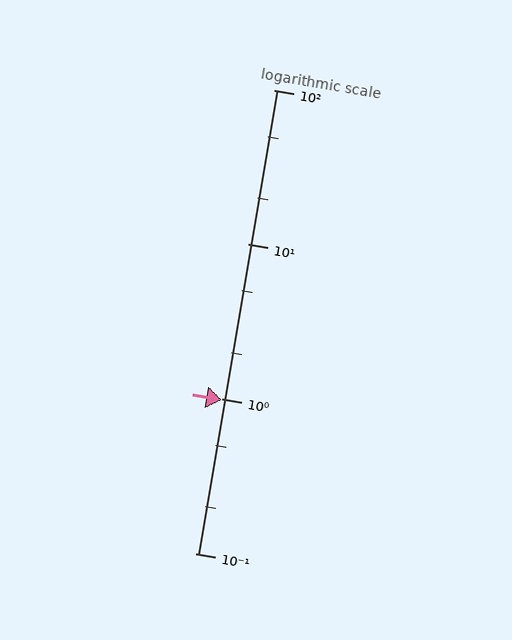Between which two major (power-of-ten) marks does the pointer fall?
The pointer is between 0.1 and 1.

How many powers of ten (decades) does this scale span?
The scale spans 3 decades, from 0.1 to 100.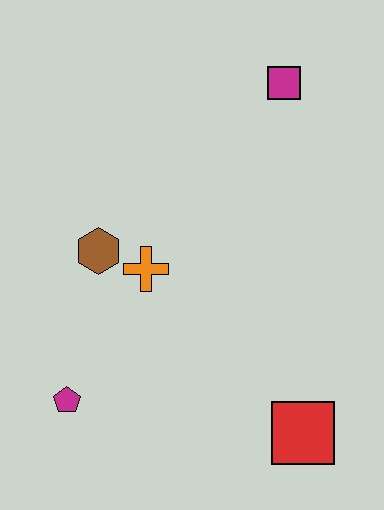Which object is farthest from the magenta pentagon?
The magenta square is farthest from the magenta pentagon.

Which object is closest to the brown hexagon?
The orange cross is closest to the brown hexagon.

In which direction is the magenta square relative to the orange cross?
The magenta square is above the orange cross.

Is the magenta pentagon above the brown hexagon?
No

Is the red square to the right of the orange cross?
Yes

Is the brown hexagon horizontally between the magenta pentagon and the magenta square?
Yes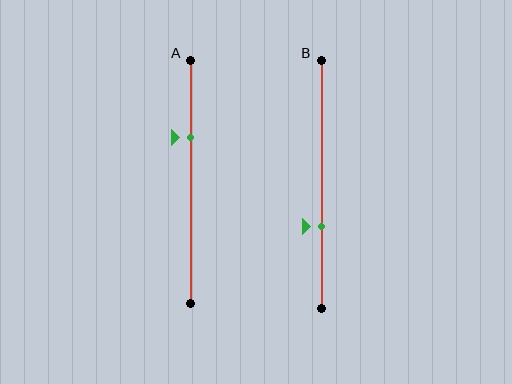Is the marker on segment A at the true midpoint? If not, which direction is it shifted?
No, the marker on segment A is shifted upward by about 18% of the segment length.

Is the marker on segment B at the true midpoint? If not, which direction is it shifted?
No, the marker on segment B is shifted downward by about 17% of the segment length.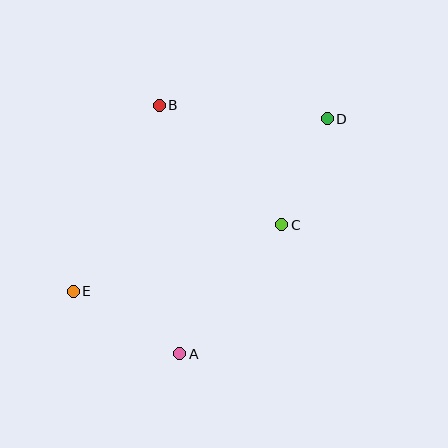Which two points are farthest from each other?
Points D and E are farthest from each other.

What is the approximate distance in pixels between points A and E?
The distance between A and E is approximately 124 pixels.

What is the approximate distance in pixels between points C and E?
The distance between C and E is approximately 219 pixels.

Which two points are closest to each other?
Points C and D are closest to each other.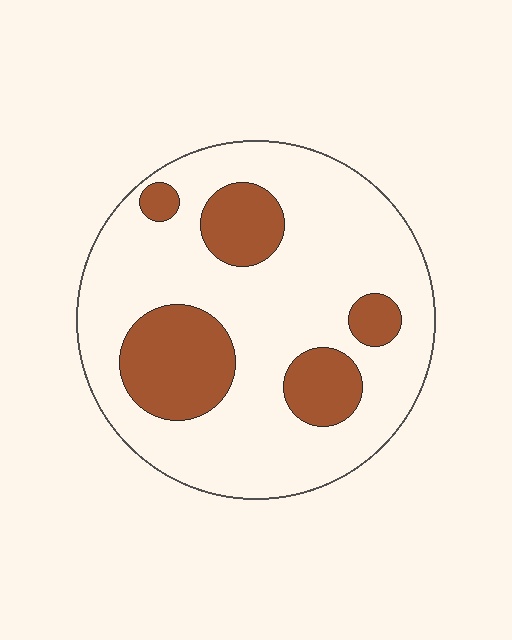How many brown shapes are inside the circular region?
5.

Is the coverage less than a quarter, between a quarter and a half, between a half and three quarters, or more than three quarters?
Less than a quarter.